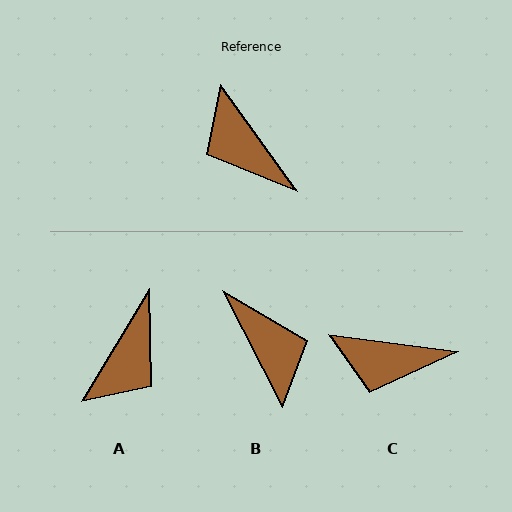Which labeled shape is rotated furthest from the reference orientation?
B, about 171 degrees away.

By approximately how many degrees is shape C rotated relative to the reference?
Approximately 46 degrees counter-clockwise.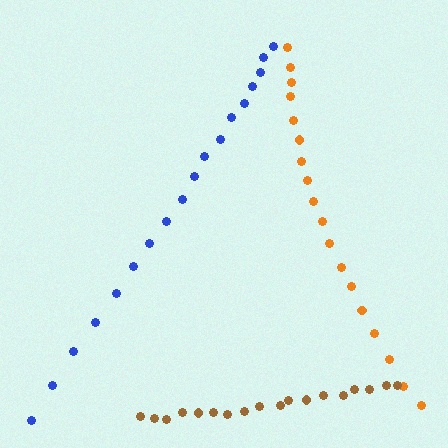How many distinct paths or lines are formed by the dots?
There are 3 distinct paths.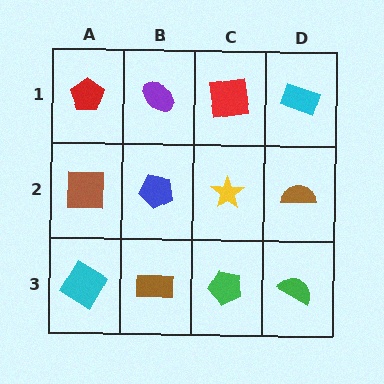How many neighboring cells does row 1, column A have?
2.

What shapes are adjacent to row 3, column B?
A blue pentagon (row 2, column B), a cyan diamond (row 3, column A), a green pentagon (row 3, column C).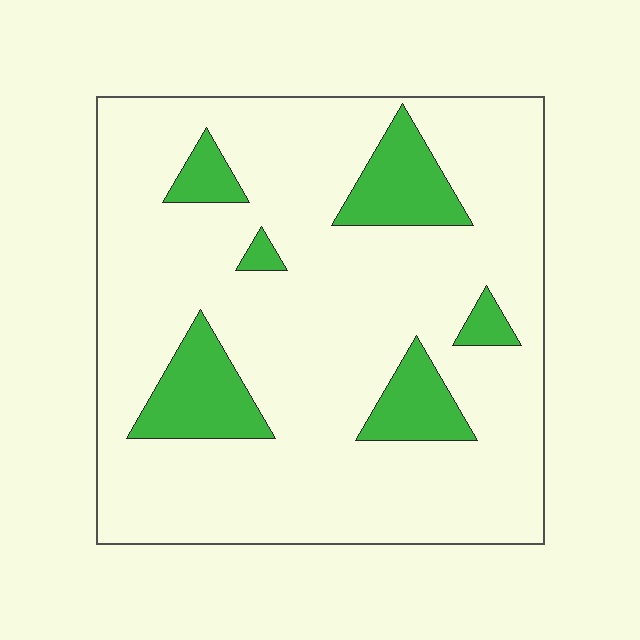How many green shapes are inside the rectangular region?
6.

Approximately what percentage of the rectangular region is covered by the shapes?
Approximately 15%.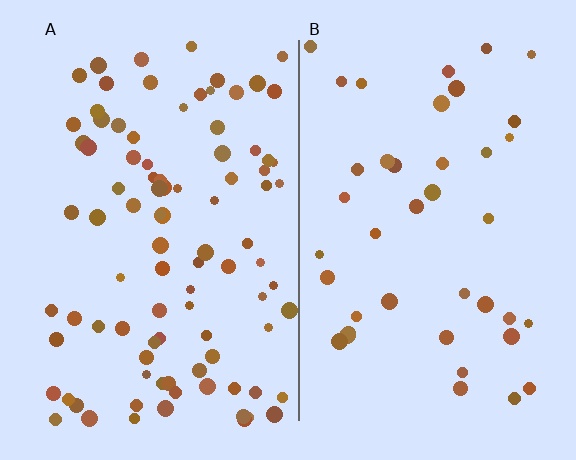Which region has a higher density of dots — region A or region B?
A (the left).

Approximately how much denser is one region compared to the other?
Approximately 2.3× — region A over region B.